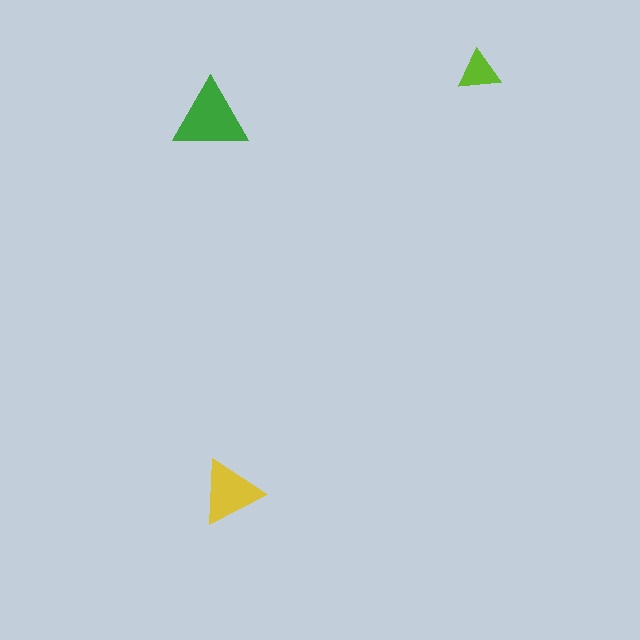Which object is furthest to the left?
The green triangle is leftmost.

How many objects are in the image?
There are 3 objects in the image.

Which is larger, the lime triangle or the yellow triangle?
The yellow one.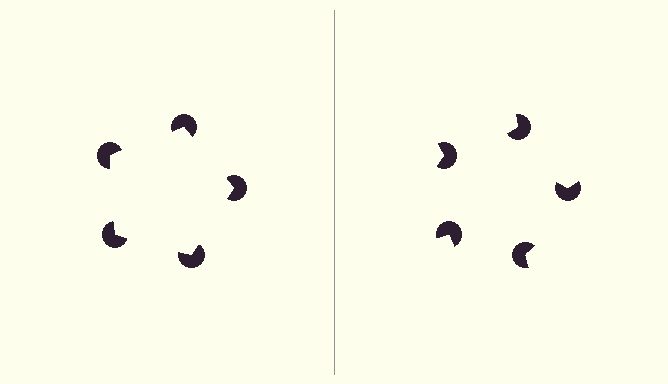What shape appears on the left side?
An illusory pentagon.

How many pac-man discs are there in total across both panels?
10 — 5 on each side.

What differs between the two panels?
The pac-man discs are positioned identically on both sides; only the wedge orientations differ. On the left they align to a pentagon; on the right they are misaligned.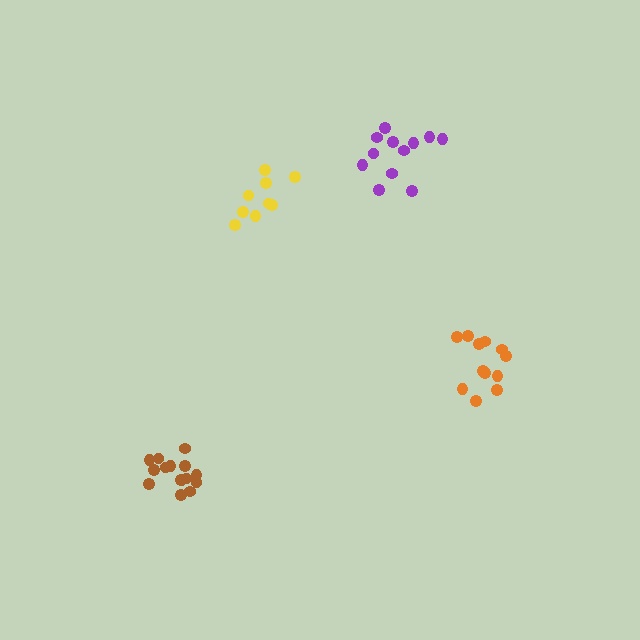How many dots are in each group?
Group 1: 9 dots, Group 2: 15 dots, Group 3: 12 dots, Group 4: 12 dots (48 total).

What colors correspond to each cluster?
The clusters are colored: yellow, brown, orange, purple.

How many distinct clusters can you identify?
There are 4 distinct clusters.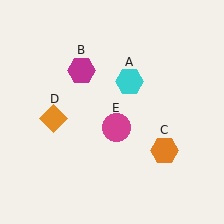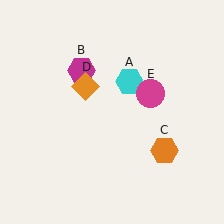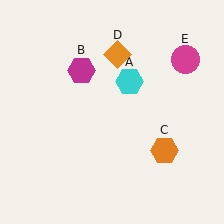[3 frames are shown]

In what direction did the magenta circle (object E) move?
The magenta circle (object E) moved up and to the right.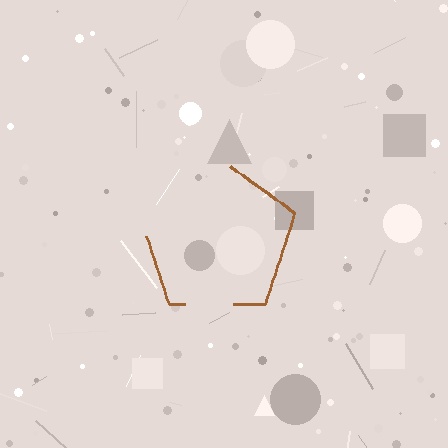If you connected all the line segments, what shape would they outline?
They would outline a pentagon.